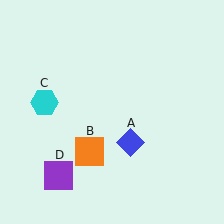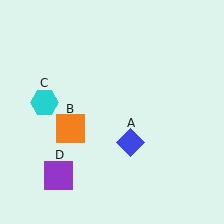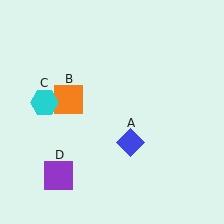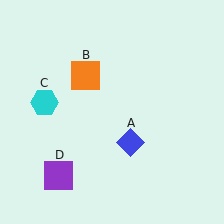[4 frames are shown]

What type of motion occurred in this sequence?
The orange square (object B) rotated clockwise around the center of the scene.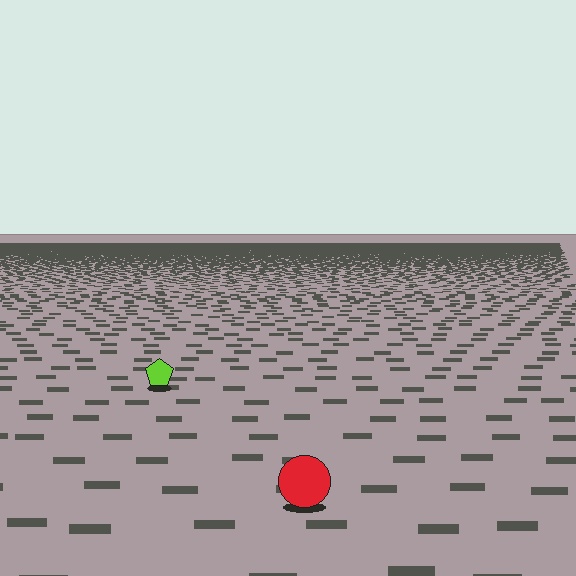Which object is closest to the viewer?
The red circle is closest. The texture marks near it are larger and more spread out.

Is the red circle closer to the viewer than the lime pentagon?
Yes. The red circle is closer — you can tell from the texture gradient: the ground texture is coarser near it.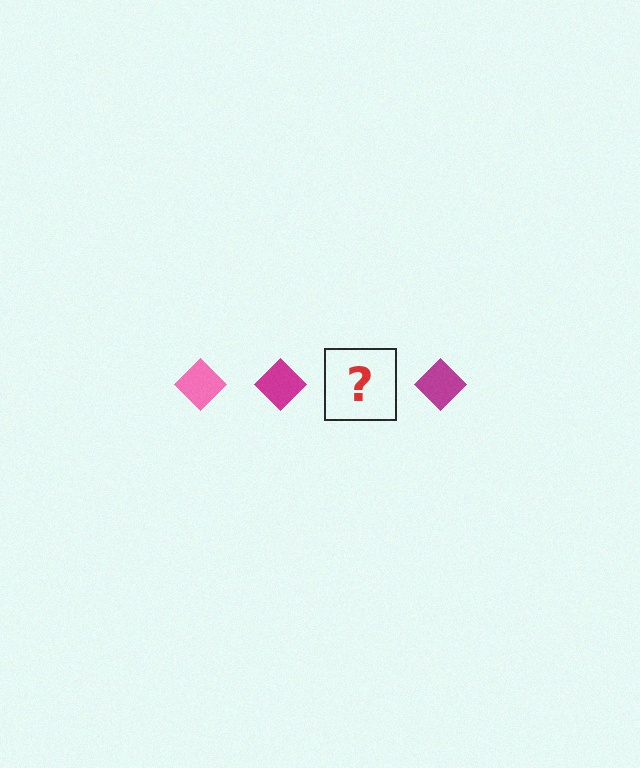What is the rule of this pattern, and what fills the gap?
The rule is that the pattern cycles through pink, magenta diamonds. The gap should be filled with a pink diamond.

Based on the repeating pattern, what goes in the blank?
The blank should be a pink diamond.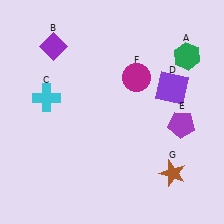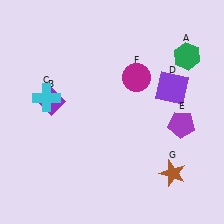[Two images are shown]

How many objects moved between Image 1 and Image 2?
1 object moved between the two images.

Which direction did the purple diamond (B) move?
The purple diamond (B) moved down.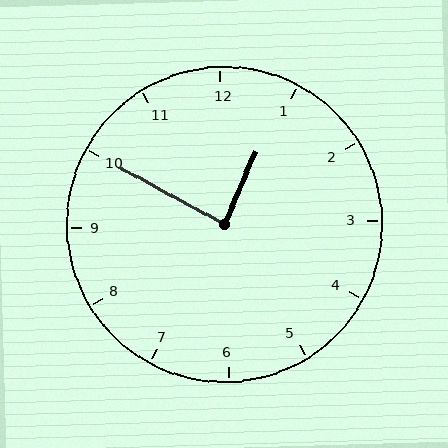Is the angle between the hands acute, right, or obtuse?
It is right.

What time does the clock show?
12:50.